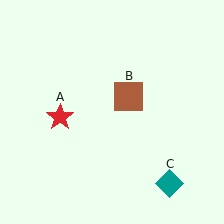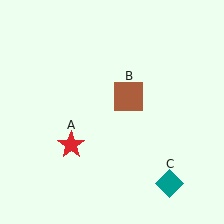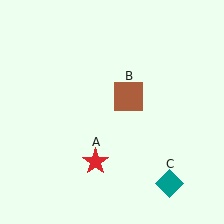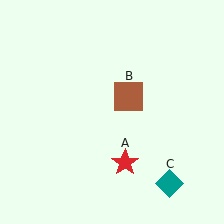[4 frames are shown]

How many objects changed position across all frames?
1 object changed position: red star (object A).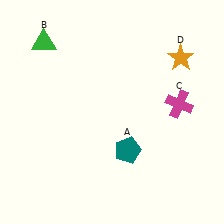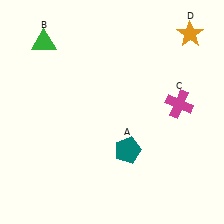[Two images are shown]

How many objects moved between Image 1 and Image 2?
1 object moved between the two images.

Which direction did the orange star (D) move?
The orange star (D) moved up.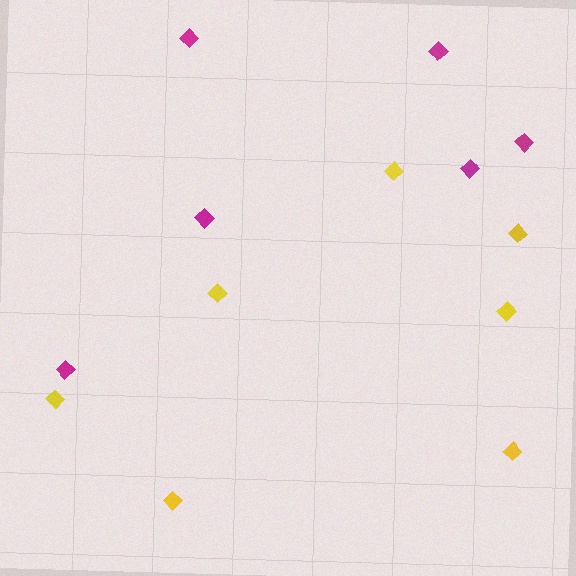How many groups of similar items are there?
There are 2 groups: one group of magenta diamonds (6) and one group of yellow diamonds (7).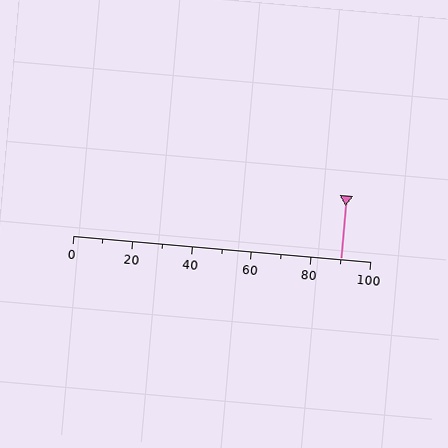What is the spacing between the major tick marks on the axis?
The major ticks are spaced 20 apart.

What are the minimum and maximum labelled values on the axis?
The axis runs from 0 to 100.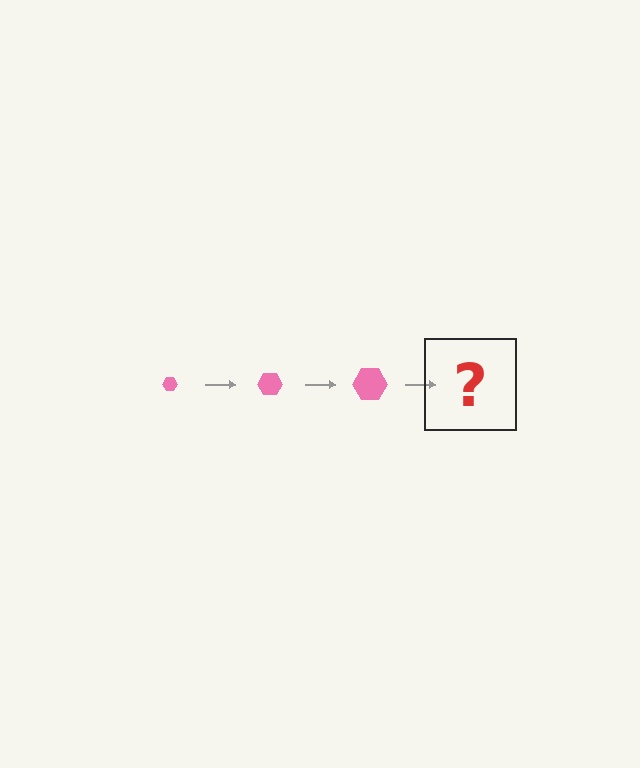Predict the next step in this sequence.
The next step is a pink hexagon, larger than the previous one.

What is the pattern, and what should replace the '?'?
The pattern is that the hexagon gets progressively larger each step. The '?' should be a pink hexagon, larger than the previous one.